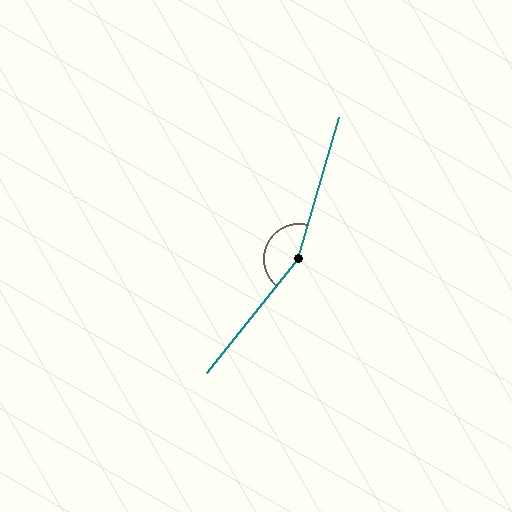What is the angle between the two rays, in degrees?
Approximately 157 degrees.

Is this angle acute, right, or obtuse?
It is obtuse.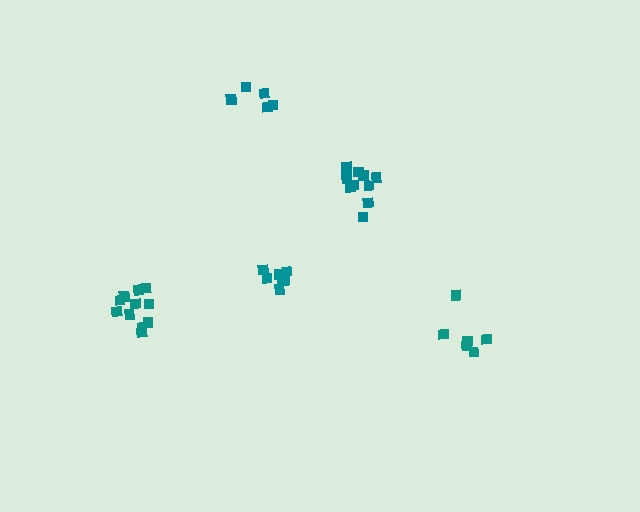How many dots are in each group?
Group 1: 7 dots, Group 2: 5 dots, Group 3: 11 dots, Group 4: 6 dots, Group 5: 11 dots (40 total).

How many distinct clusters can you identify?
There are 5 distinct clusters.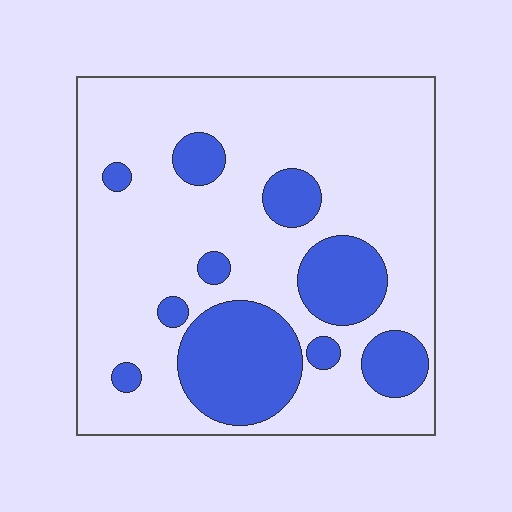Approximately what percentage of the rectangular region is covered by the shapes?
Approximately 25%.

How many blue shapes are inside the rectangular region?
10.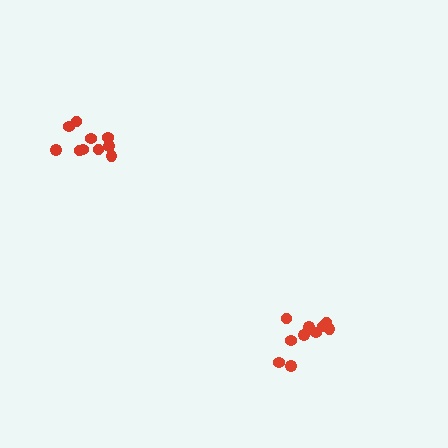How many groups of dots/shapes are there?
There are 2 groups.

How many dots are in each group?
Group 1: 10 dots, Group 2: 10 dots (20 total).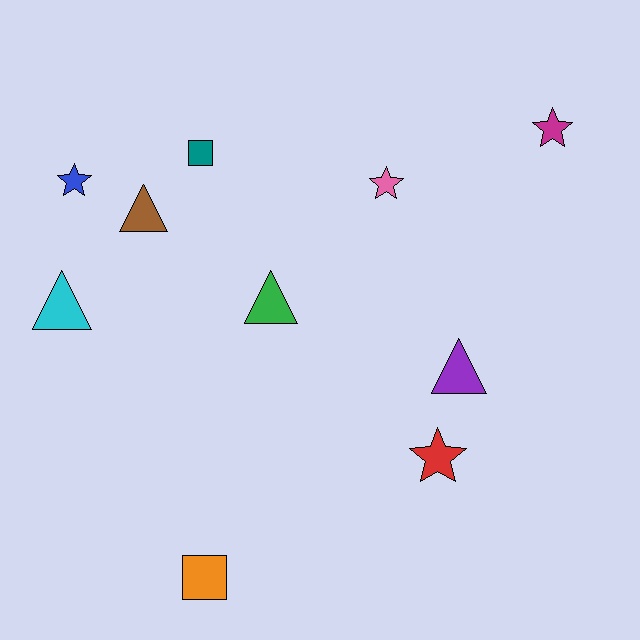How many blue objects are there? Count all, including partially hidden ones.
There is 1 blue object.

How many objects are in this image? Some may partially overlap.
There are 10 objects.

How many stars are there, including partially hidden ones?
There are 4 stars.